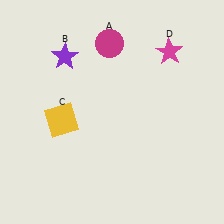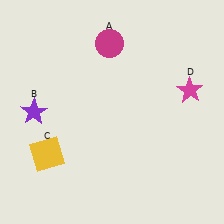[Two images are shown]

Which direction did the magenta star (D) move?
The magenta star (D) moved down.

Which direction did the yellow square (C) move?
The yellow square (C) moved down.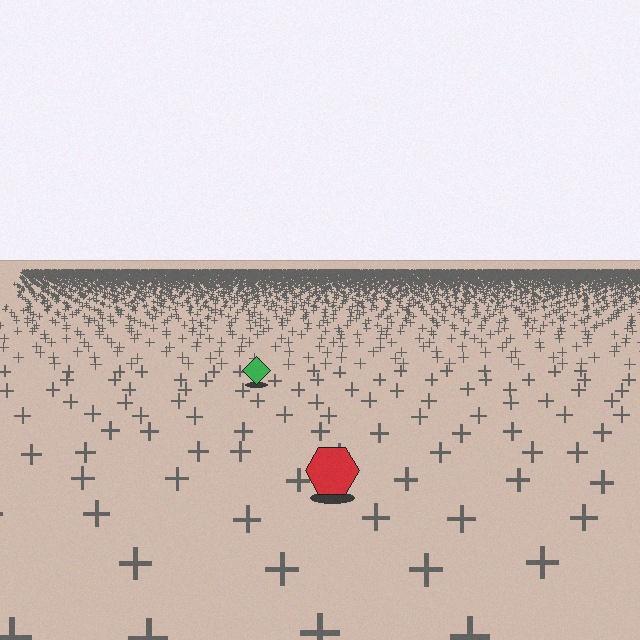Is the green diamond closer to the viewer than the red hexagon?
No. The red hexagon is closer — you can tell from the texture gradient: the ground texture is coarser near it.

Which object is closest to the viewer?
The red hexagon is closest. The texture marks near it are larger and more spread out.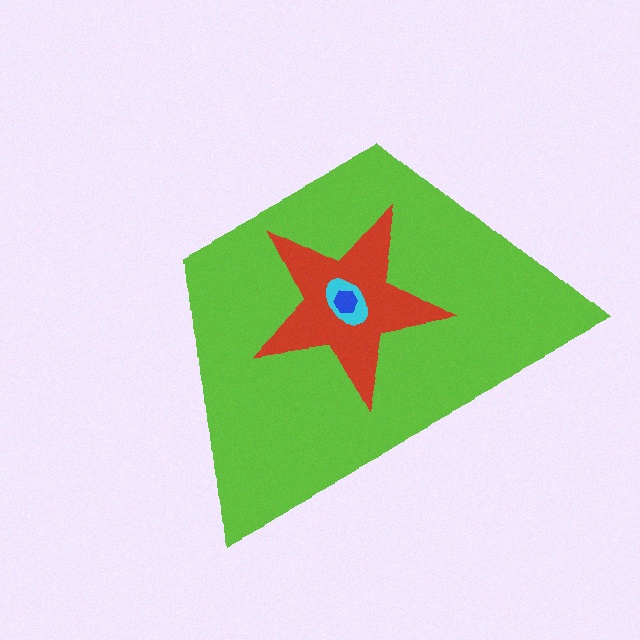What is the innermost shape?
The blue hexagon.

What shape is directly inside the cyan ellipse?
The blue hexagon.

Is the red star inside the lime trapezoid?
Yes.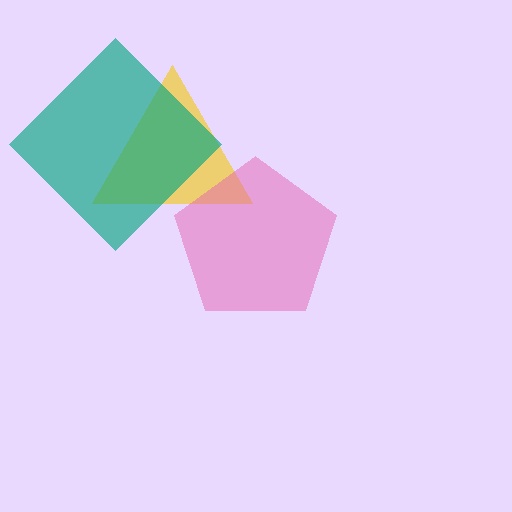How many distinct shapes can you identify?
There are 3 distinct shapes: a yellow triangle, a pink pentagon, a teal diamond.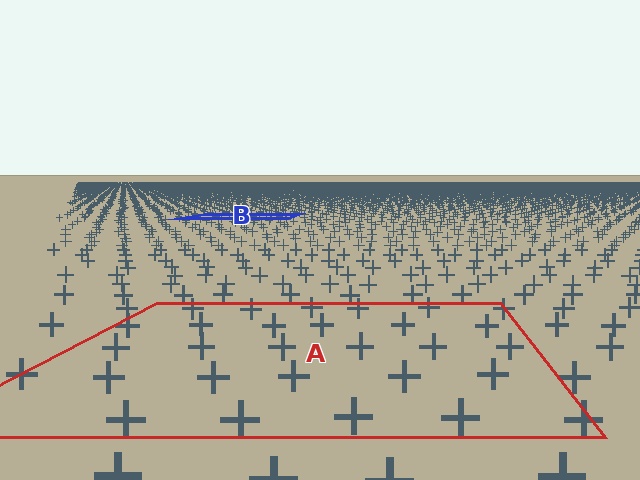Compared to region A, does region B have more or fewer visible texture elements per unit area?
Region B has more texture elements per unit area — they are packed more densely because it is farther away.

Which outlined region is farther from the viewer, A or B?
Region B is farther from the viewer — the texture elements inside it appear smaller and more densely packed.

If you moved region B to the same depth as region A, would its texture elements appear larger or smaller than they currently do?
They would appear larger. At a closer depth, the same texture elements are projected at a bigger on-screen size.